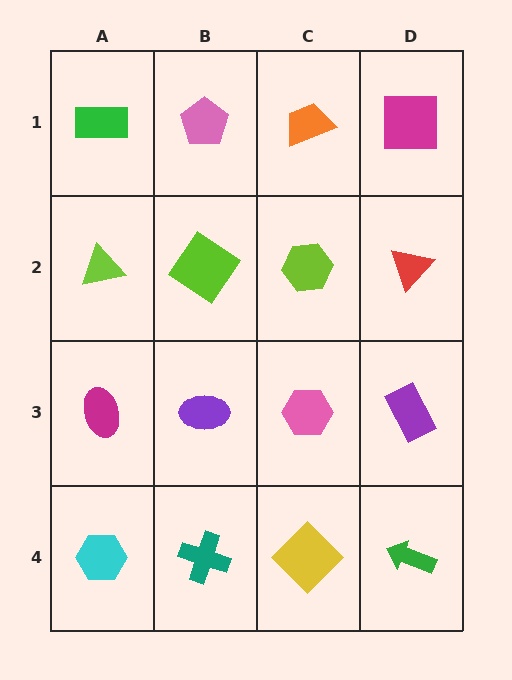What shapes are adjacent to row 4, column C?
A pink hexagon (row 3, column C), a teal cross (row 4, column B), a green arrow (row 4, column D).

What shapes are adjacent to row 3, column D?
A red triangle (row 2, column D), a green arrow (row 4, column D), a pink hexagon (row 3, column C).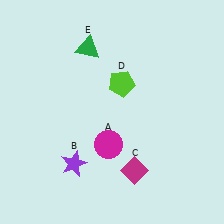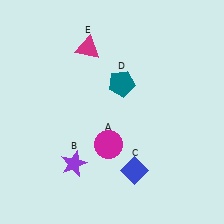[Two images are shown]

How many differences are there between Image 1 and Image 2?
There are 3 differences between the two images.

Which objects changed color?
C changed from magenta to blue. D changed from lime to teal. E changed from green to magenta.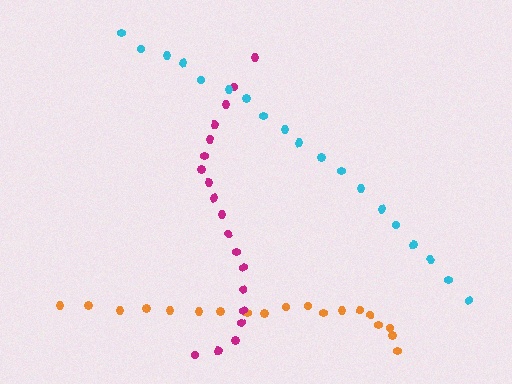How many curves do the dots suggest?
There are 3 distinct paths.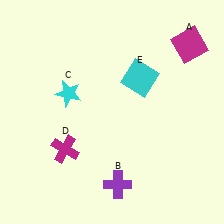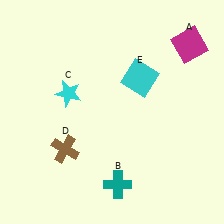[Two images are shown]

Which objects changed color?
B changed from purple to teal. D changed from magenta to brown.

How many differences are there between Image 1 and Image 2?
There are 2 differences between the two images.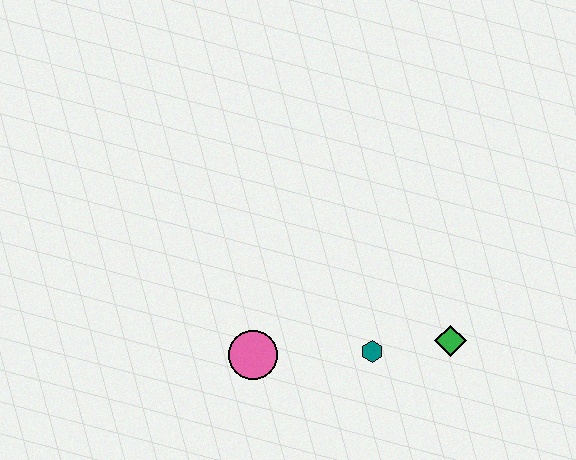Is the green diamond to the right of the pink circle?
Yes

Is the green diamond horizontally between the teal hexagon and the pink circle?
No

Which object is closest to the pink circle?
The teal hexagon is closest to the pink circle.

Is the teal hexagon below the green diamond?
Yes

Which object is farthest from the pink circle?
The green diamond is farthest from the pink circle.